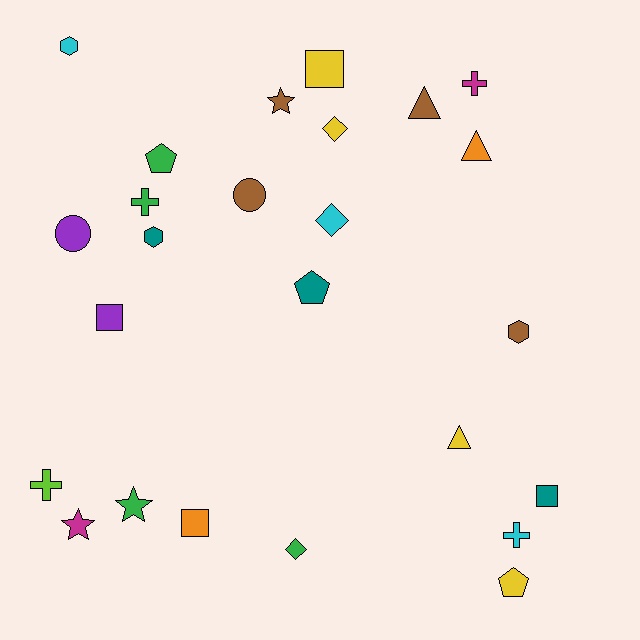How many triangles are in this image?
There are 3 triangles.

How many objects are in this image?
There are 25 objects.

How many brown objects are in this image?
There are 4 brown objects.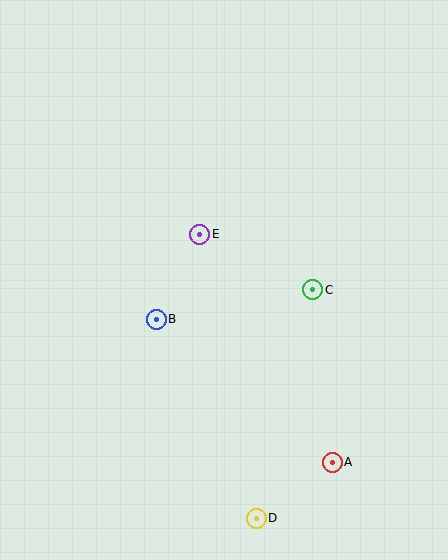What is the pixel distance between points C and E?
The distance between C and E is 126 pixels.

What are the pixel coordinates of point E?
Point E is at (200, 234).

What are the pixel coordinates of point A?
Point A is at (332, 463).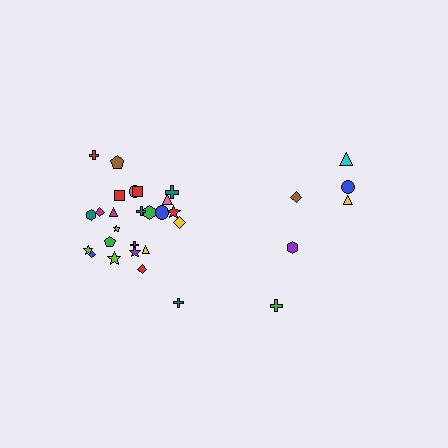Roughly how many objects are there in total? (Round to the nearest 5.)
Roughly 30 objects in total.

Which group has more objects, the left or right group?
The left group.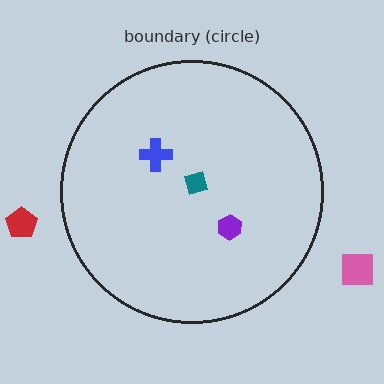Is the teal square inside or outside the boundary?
Inside.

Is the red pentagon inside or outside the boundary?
Outside.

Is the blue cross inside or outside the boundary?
Inside.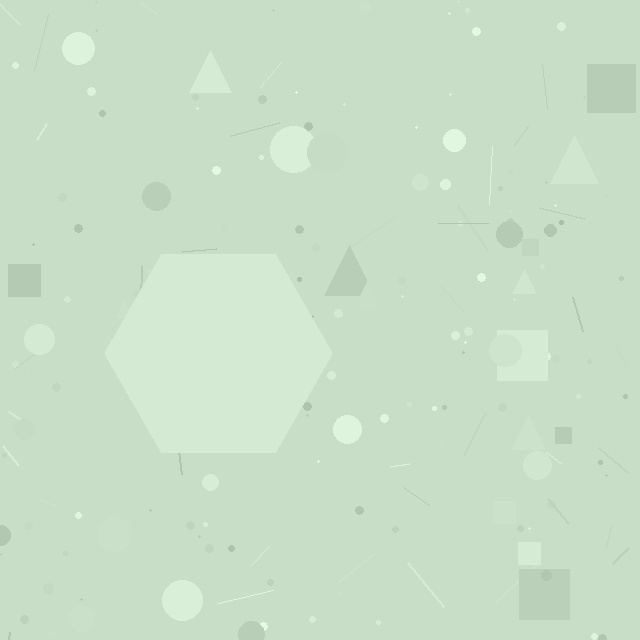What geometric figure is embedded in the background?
A hexagon is embedded in the background.